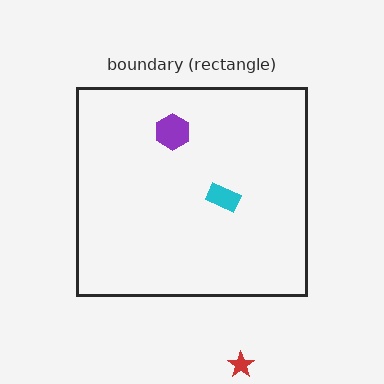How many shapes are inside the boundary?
2 inside, 1 outside.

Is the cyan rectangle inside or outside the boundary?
Inside.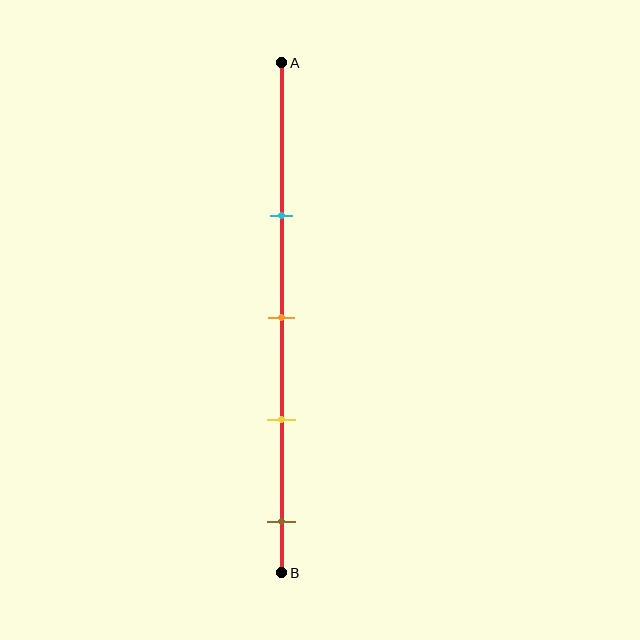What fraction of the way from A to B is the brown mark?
The brown mark is approximately 90% (0.9) of the way from A to B.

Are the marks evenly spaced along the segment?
Yes, the marks are approximately evenly spaced.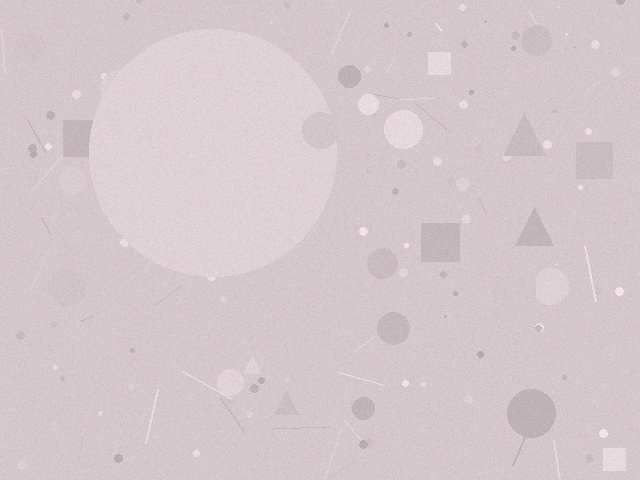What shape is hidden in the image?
A circle is hidden in the image.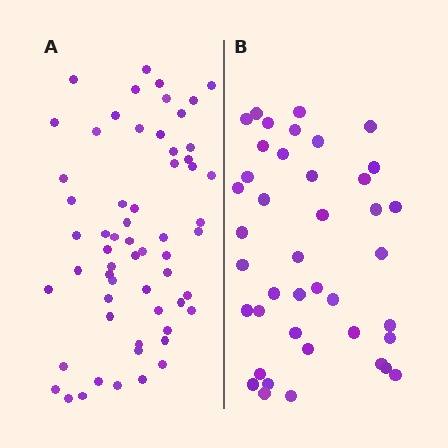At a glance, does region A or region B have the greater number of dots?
Region A (the left region) has more dots.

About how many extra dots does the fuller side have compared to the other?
Region A has approximately 20 more dots than region B.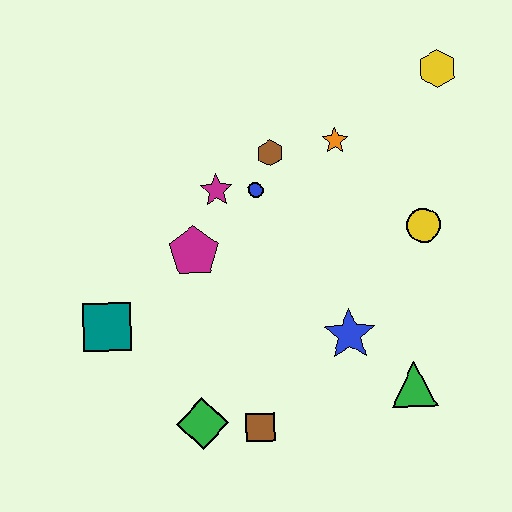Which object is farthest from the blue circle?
The green triangle is farthest from the blue circle.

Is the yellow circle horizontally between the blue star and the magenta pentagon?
No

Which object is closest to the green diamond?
The brown square is closest to the green diamond.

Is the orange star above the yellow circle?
Yes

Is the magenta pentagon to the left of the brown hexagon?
Yes